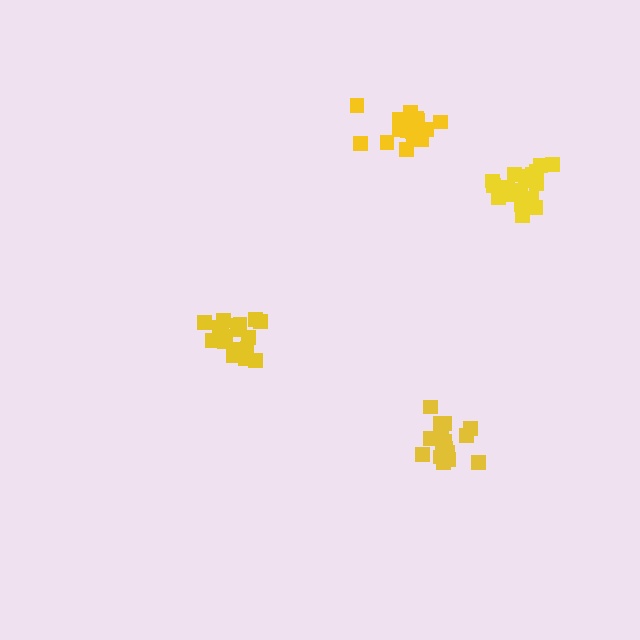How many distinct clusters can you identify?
There are 4 distinct clusters.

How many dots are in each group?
Group 1: 19 dots, Group 2: 19 dots, Group 3: 17 dots, Group 4: 19 dots (74 total).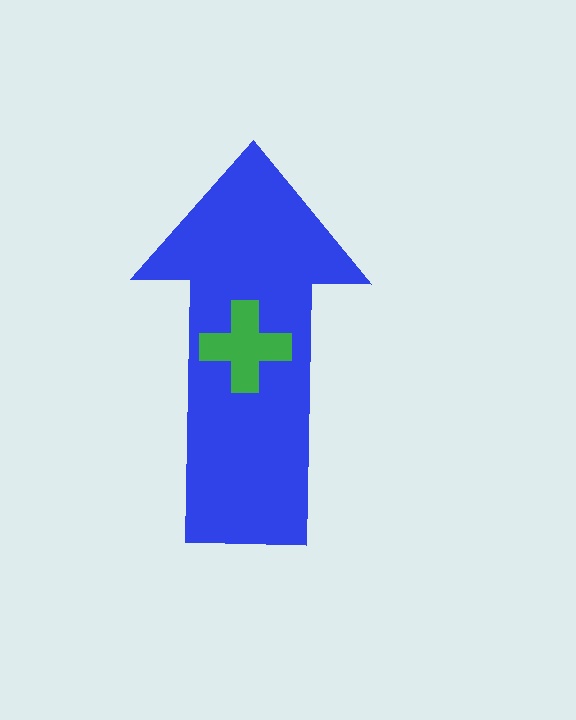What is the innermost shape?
The green cross.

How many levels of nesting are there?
2.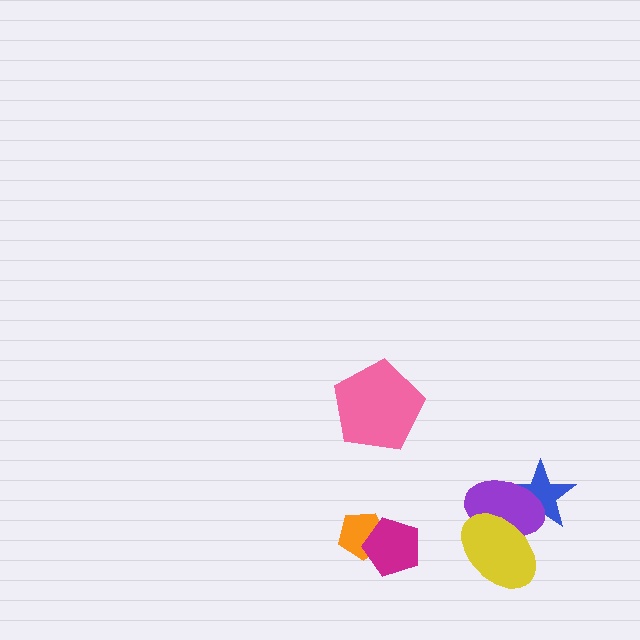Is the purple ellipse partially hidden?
Yes, it is partially covered by another shape.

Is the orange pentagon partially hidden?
Yes, it is partially covered by another shape.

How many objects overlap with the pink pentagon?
0 objects overlap with the pink pentagon.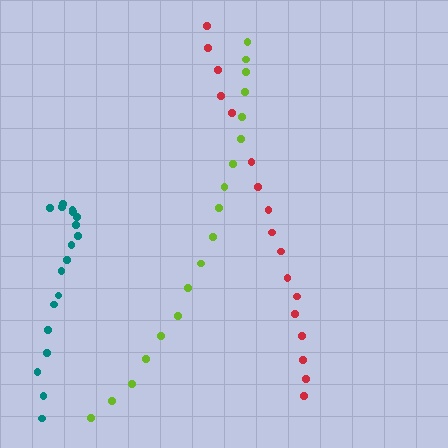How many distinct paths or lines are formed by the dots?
There are 3 distinct paths.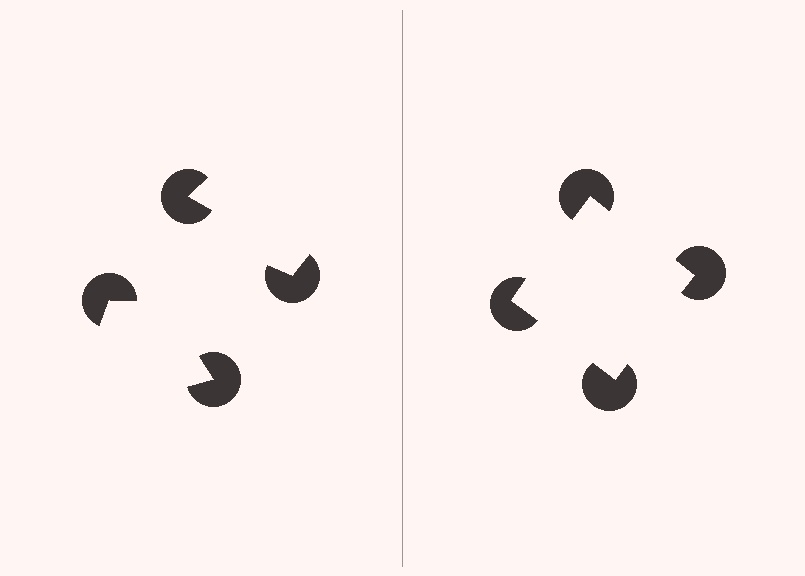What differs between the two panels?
The pac-man discs are positioned identically on both sides; only the wedge orientations differ. On the right they align to a square; on the left they are misaligned.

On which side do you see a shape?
An illusory square appears on the right side. On the left side the wedge cuts are rotated, so no coherent shape forms.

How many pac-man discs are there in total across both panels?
8 — 4 on each side.